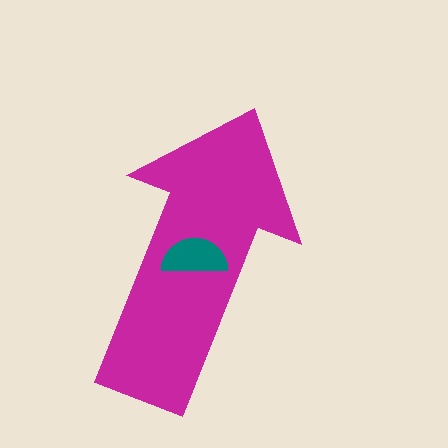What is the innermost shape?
The teal semicircle.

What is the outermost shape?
The magenta arrow.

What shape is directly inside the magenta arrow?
The teal semicircle.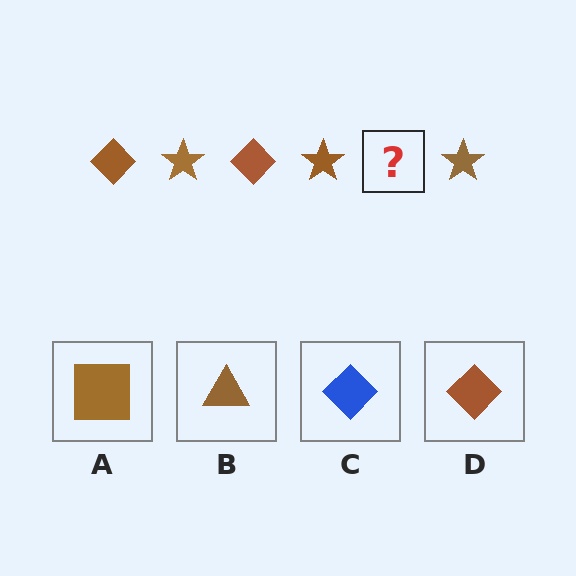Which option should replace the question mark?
Option D.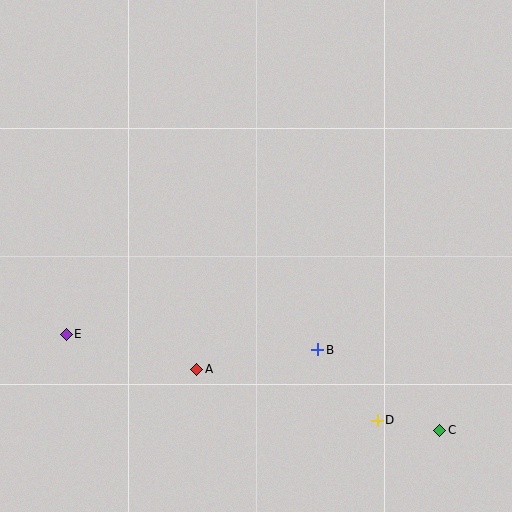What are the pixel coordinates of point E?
Point E is at (66, 334).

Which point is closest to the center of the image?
Point B at (318, 350) is closest to the center.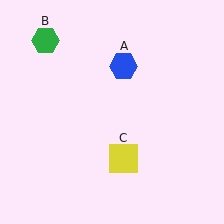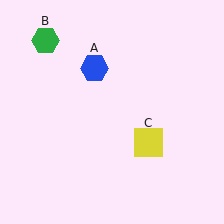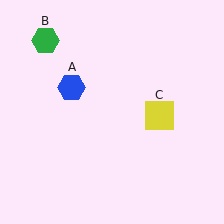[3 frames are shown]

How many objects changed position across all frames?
2 objects changed position: blue hexagon (object A), yellow square (object C).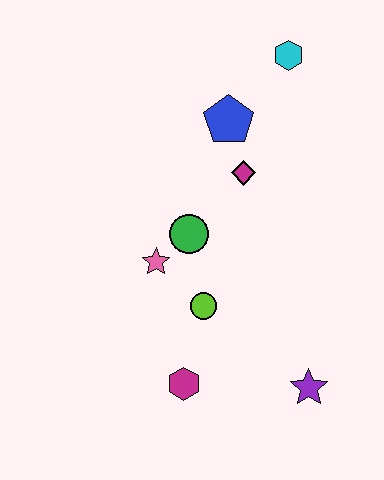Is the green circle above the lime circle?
Yes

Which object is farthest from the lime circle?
The cyan hexagon is farthest from the lime circle.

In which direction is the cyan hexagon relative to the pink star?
The cyan hexagon is above the pink star.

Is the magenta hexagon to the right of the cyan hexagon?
No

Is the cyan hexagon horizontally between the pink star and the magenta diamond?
No